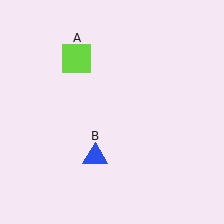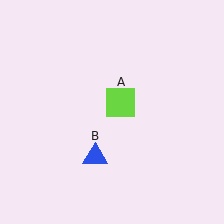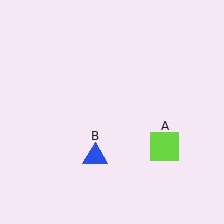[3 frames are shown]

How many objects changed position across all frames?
1 object changed position: lime square (object A).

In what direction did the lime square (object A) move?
The lime square (object A) moved down and to the right.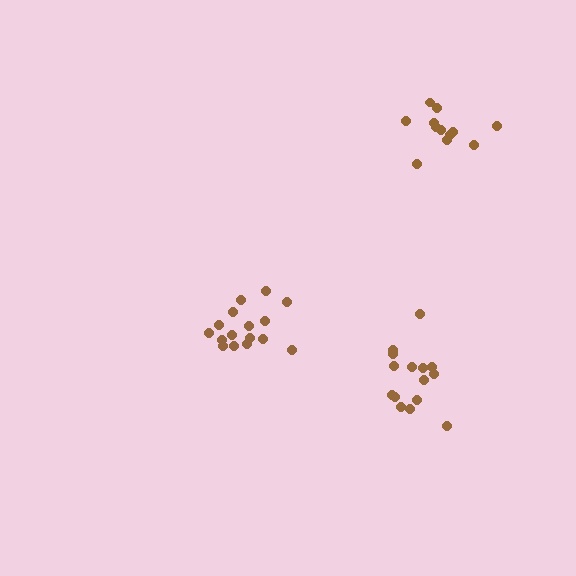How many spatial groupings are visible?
There are 3 spatial groupings.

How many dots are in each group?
Group 1: 12 dots, Group 2: 16 dots, Group 3: 15 dots (43 total).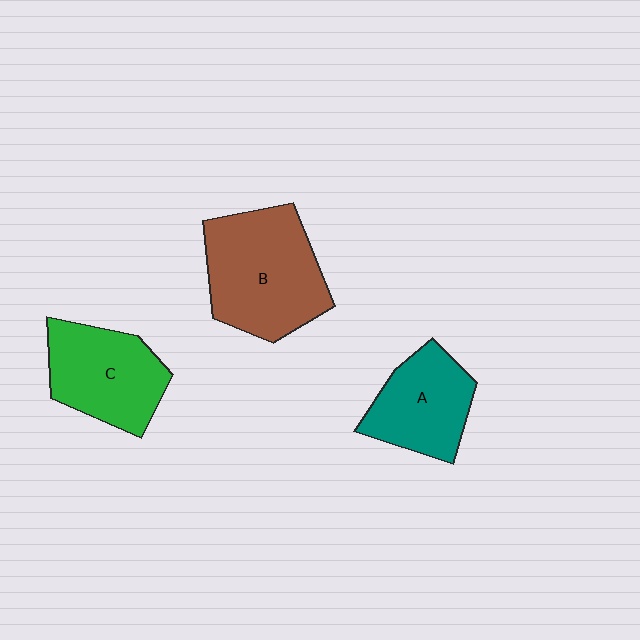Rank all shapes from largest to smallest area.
From largest to smallest: B (brown), C (green), A (teal).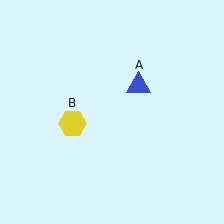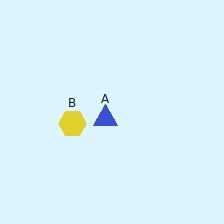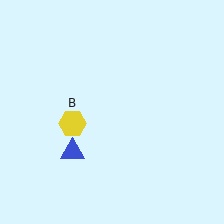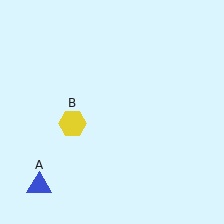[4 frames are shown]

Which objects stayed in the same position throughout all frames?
Yellow hexagon (object B) remained stationary.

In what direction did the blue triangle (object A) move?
The blue triangle (object A) moved down and to the left.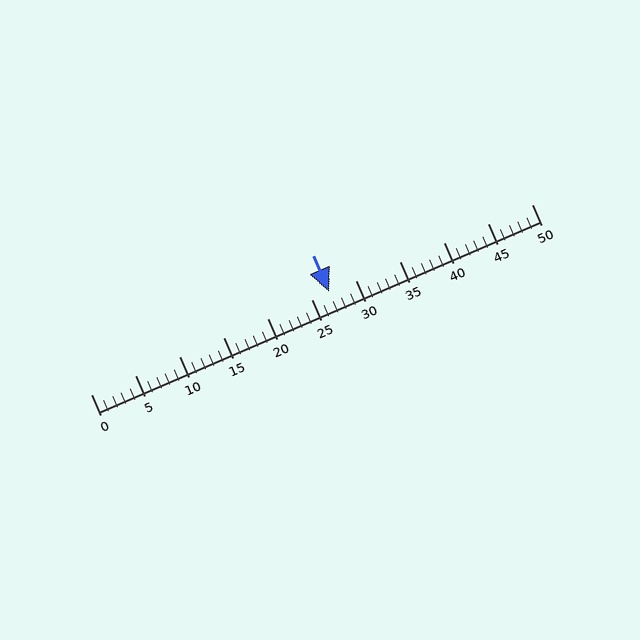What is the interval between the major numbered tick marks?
The major tick marks are spaced 5 units apart.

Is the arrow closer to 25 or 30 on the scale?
The arrow is closer to 25.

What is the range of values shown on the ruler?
The ruler shows values from 0 to 50.